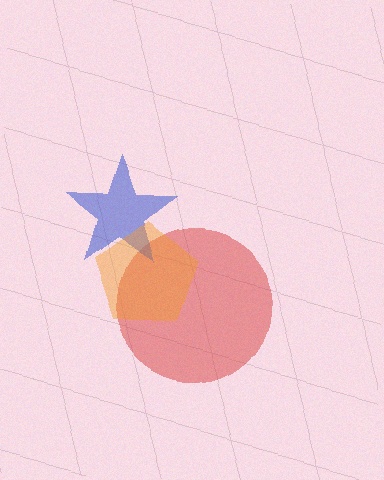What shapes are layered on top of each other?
The layered shapes are: a red circle, a blue star, an orange pentagon.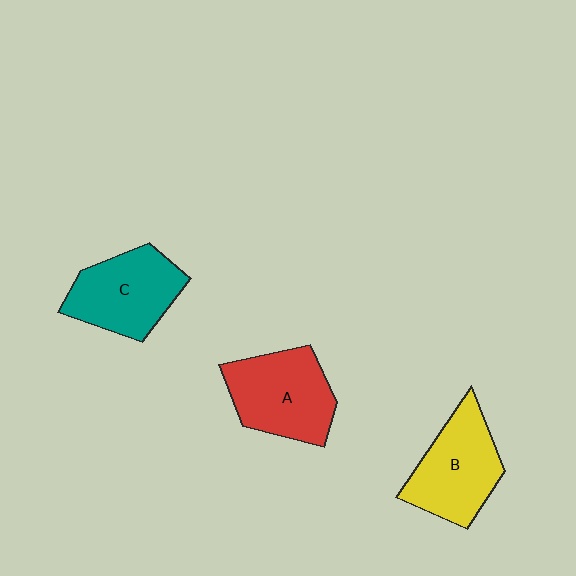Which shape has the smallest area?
Shape C (teal).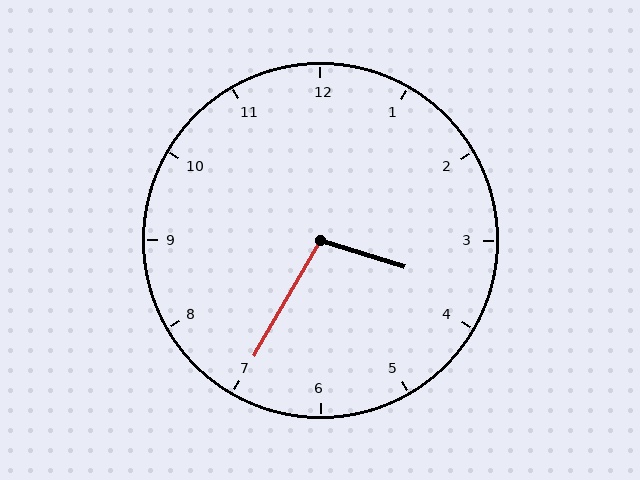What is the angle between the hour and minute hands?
Approximately 102 degrees.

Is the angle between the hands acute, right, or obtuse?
It is obtuse.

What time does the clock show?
3:35.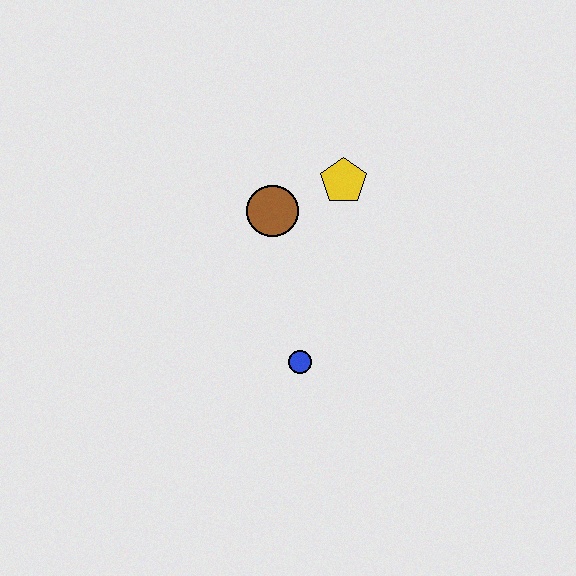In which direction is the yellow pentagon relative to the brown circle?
The yellow pentagon is to the right of the brown circle.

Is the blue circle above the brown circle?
No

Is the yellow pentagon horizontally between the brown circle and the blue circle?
No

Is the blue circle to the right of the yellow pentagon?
No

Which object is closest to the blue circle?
The brown circle is closest to the blue circle.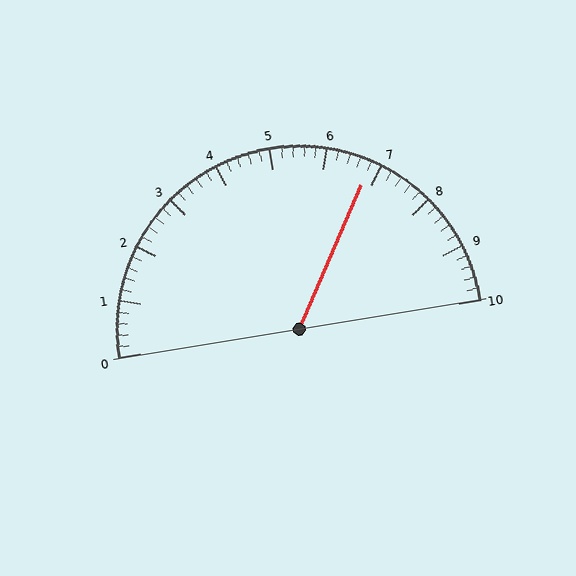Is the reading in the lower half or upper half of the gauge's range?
The reading is in the upper half of the range (0 to 10).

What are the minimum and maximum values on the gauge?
The gauge ranges from 0 to 10.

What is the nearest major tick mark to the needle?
The nearest major tick mark is 7.